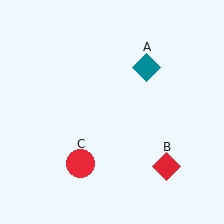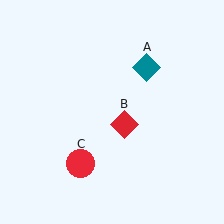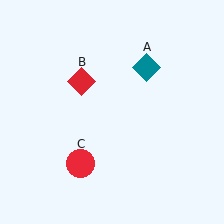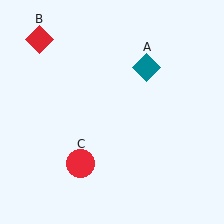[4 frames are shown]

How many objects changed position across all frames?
1 object changed position: red diamond (object B).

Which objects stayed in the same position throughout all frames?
Teal diamond (object A) and red circle (object C) remained stationary.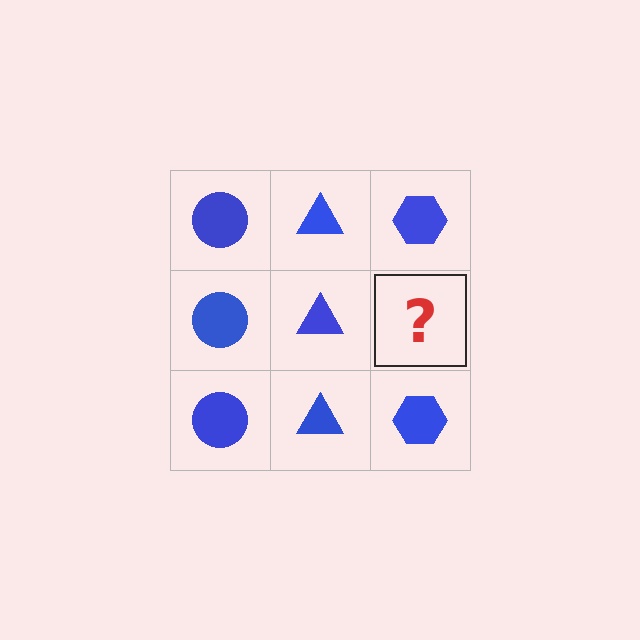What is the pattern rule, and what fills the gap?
The rule is that each column has a consistent shape. The gap should be filled with a blue hexagon.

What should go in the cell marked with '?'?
The missing cell should contain a blue hexagon.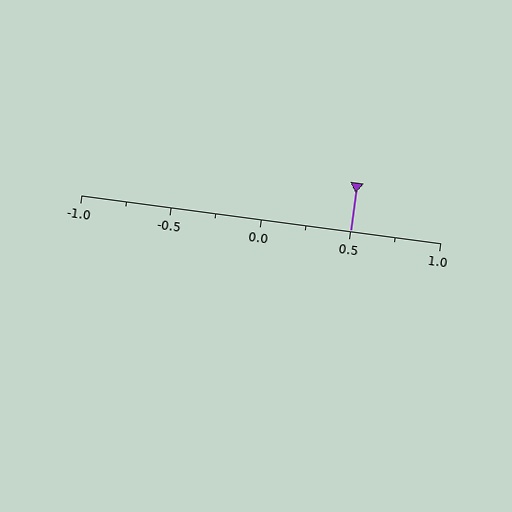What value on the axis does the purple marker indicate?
The marker indicates approximately 0.5.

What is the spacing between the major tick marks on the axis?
The major ticks are spaced 0.5 apart.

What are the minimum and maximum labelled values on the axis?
The axis runs from -1.0 to 1.0.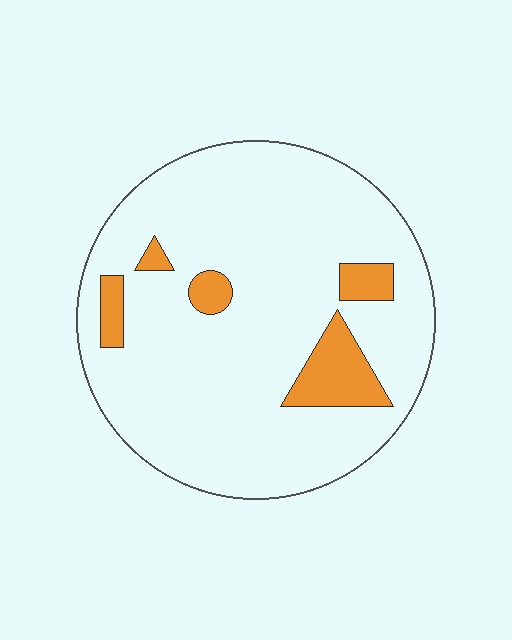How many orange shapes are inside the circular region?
5.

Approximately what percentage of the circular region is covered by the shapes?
Approximately 10%.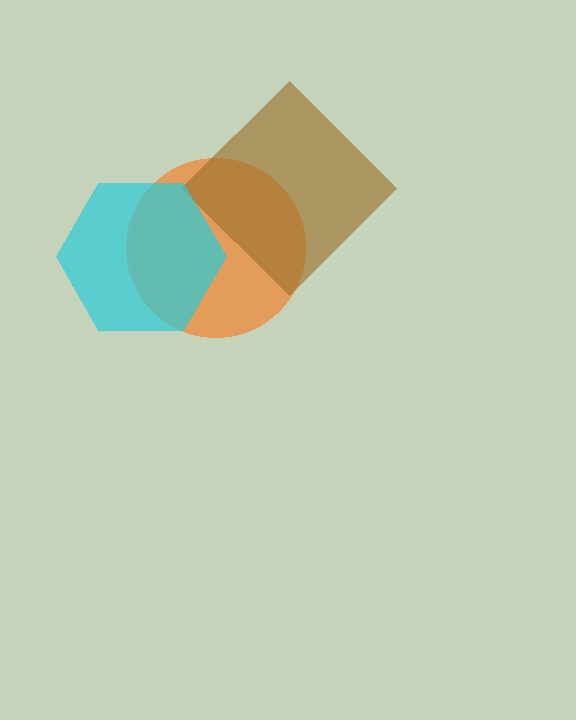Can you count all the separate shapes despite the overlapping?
Yes, there are 3 separate shapes.